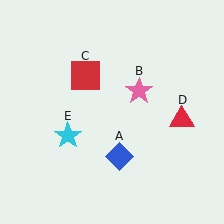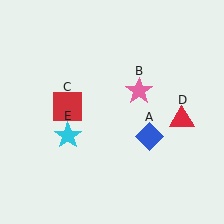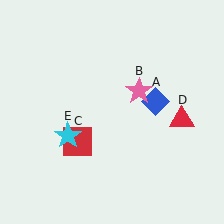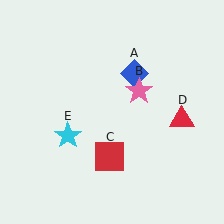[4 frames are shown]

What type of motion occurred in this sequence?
The blue diamond (object A), red square (object C) rotated counterclockwise around the center of the scene.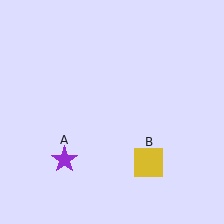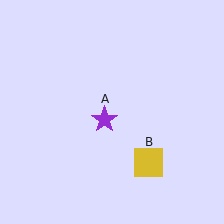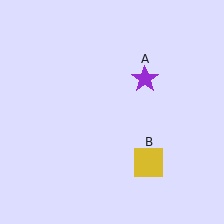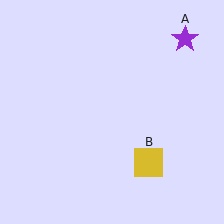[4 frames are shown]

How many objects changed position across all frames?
1 object changed position: purple star (object A).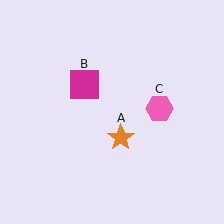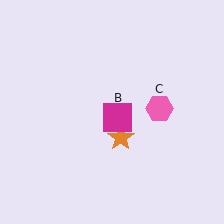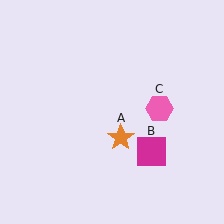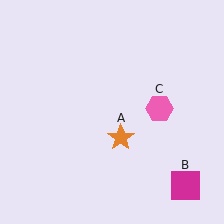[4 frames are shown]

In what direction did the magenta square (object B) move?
The magenta square (object B) moved down and to the right.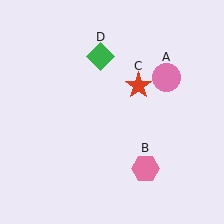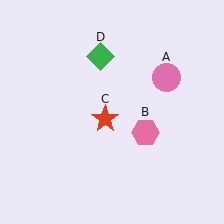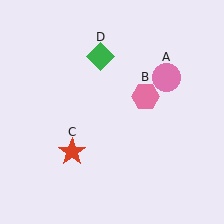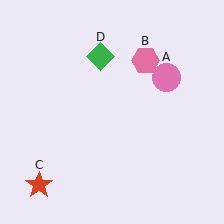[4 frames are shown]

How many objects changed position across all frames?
2 objects changed position: pink hexagon (object B), red star (object C).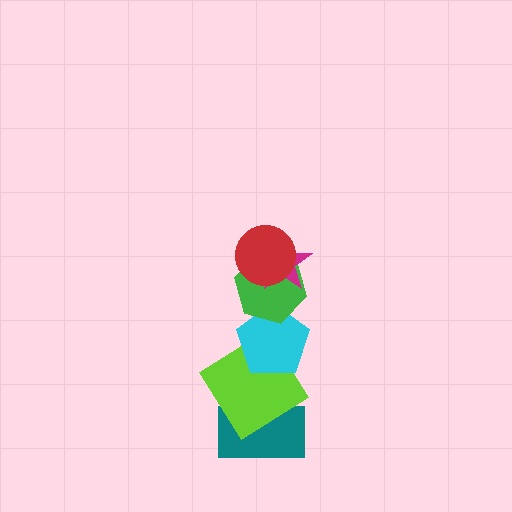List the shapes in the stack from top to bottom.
From top to bottom: the red circle, the magenta star, the green hexagon, the cyan pentagon, the lime diamond, the teal rectangle.